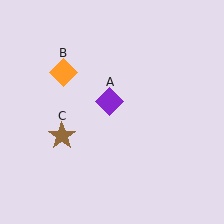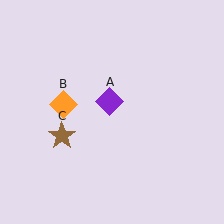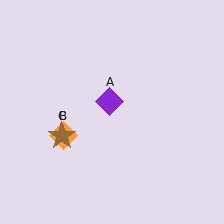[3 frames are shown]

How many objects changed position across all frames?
1 object changed position: orange diamond (object B).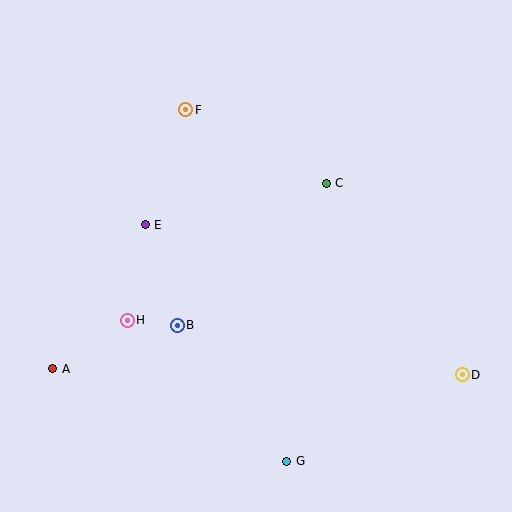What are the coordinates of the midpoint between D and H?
The midpoint between D and H is at (295, 348).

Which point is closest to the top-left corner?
Point F is closest to the top-left corner.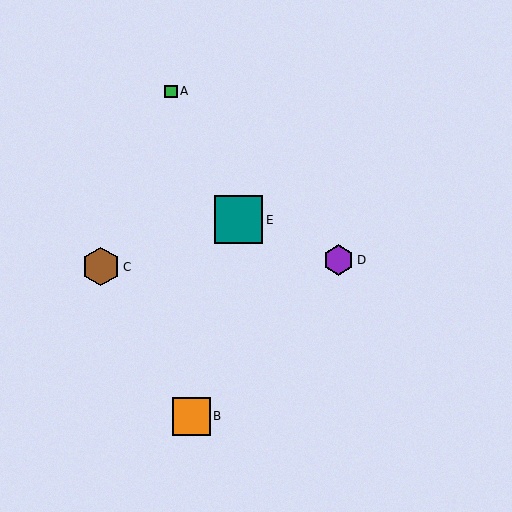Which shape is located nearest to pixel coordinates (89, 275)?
The brown hexagon (labeled C) at (101, 267) is nearest to that location.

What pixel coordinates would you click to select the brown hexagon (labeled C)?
Click at (101, 267) to select the brown hexagon C.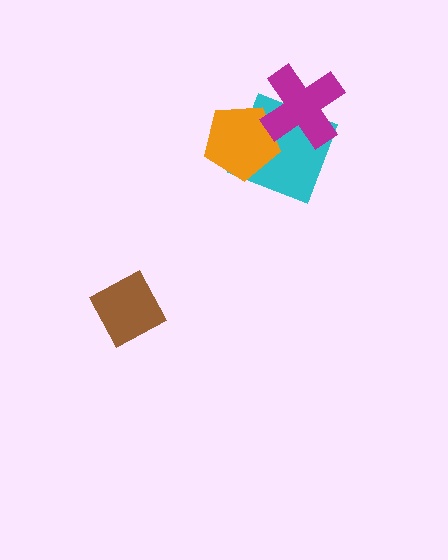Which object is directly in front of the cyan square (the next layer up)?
The orange pentagon is directly in front of the cyan square.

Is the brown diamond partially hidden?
No, no other shape covers it.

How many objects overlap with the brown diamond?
0 objects overlap with the brown diamond.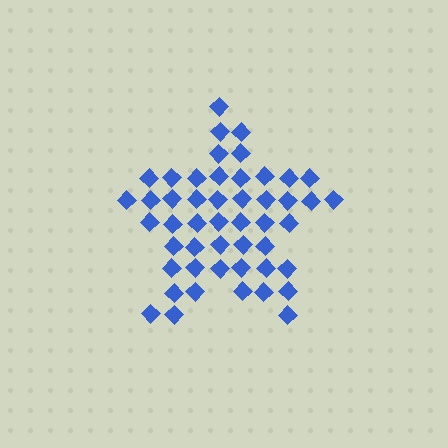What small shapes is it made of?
It is made of small diamonds.